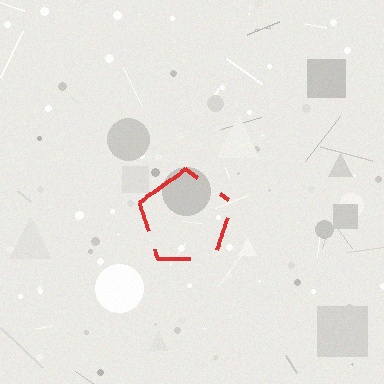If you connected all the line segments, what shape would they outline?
They would outline a pentagon.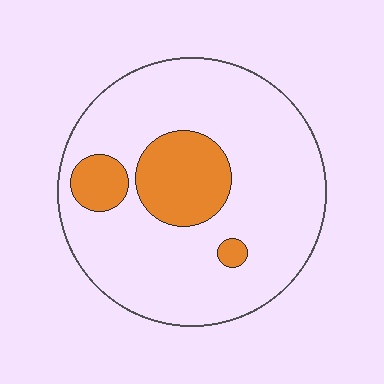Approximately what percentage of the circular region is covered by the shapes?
Approximately 20%.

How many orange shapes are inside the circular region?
3.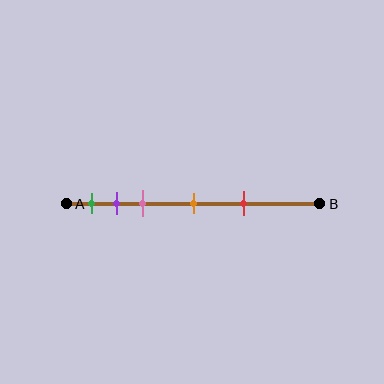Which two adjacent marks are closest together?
The purple and pink marks are the closest adjacent pair.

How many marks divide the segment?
There are 5 marks dividing the segment.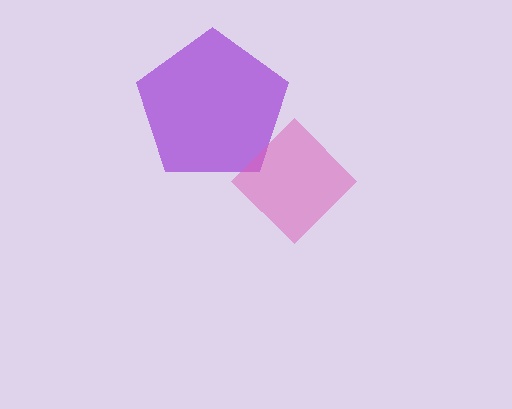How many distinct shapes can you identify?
There are 2 distinct shapes: a purple pentagon, a pink diamond.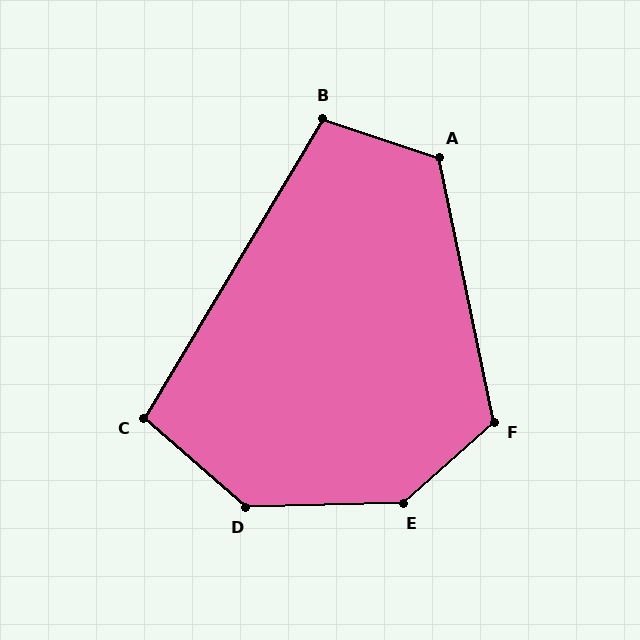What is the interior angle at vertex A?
Approximately 120 degrees (obtuse).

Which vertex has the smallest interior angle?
C, at approximately 100 degrees.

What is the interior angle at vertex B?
Approximately 102 degrees (obtuse).